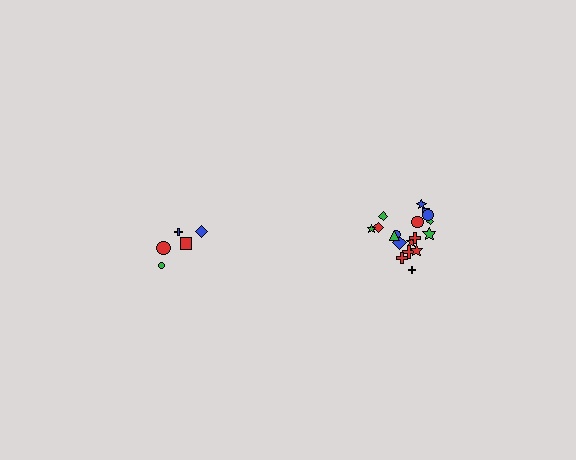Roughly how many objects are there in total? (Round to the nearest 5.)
Roughly 25 objects in total.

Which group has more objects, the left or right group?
The right group.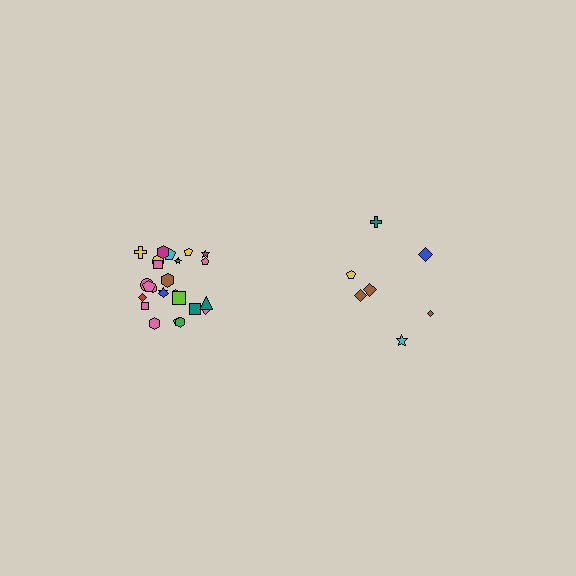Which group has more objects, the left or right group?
The left group.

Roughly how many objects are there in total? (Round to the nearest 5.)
Roughly 30 objects in total.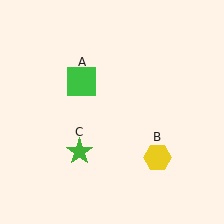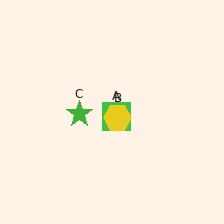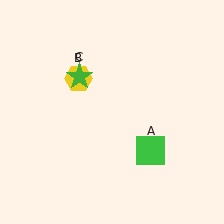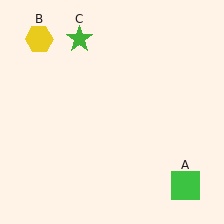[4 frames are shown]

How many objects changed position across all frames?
3 objects changed position: green square (object A), yellow hexagon (object B), green star (object C).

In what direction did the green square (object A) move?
The green square (object A) moved down and to the right.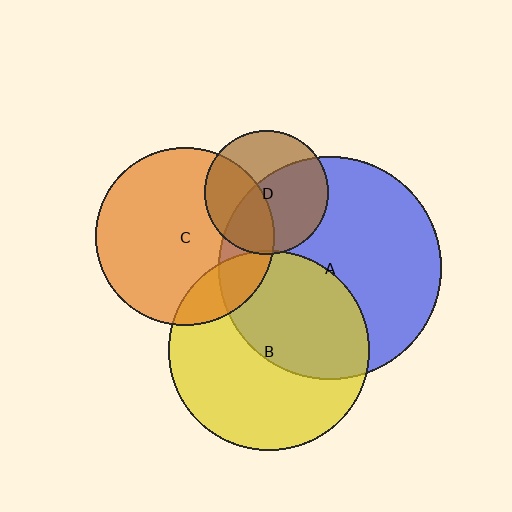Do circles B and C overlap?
Yes.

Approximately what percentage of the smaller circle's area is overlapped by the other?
Approximately 15%.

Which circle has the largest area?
Circle A (blue).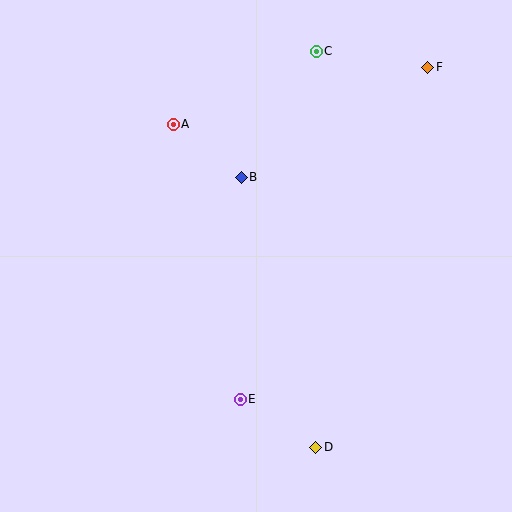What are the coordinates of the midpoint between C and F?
The midpoint between C and F is at (372, 59).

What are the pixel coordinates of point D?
Point D is at (316, 447).